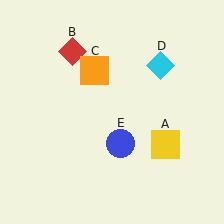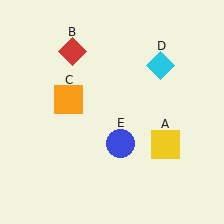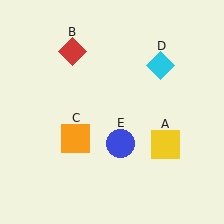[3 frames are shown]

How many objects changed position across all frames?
1 object changed position: orange square (object C).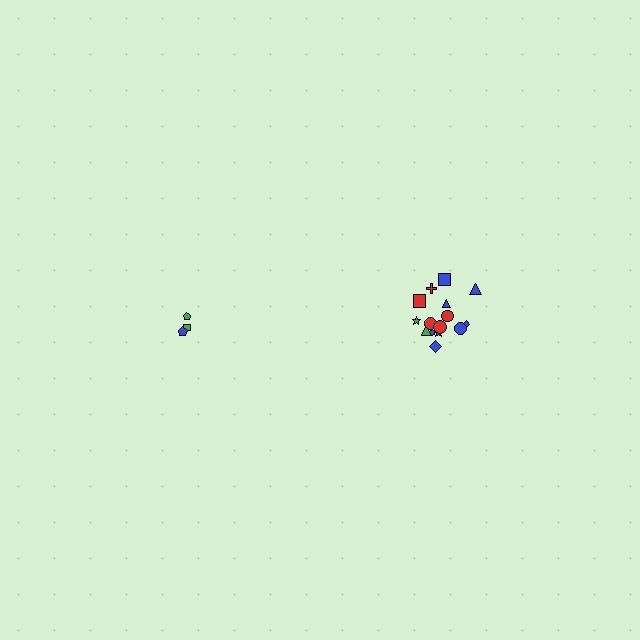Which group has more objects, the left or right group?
The right group.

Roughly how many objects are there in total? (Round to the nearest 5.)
Roughly 20 objects in total.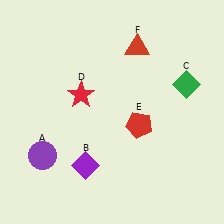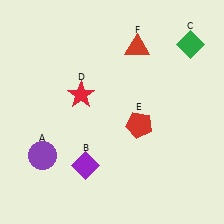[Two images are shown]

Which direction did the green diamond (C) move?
The green diamond (C) moved up.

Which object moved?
The green diamond (C) moved up.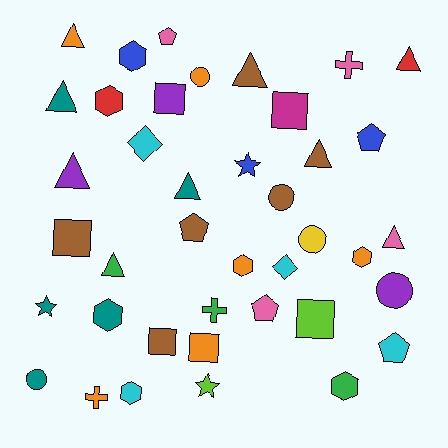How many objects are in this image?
There are 40 objects.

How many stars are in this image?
There are 3 stars.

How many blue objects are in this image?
There are 3 blue objects.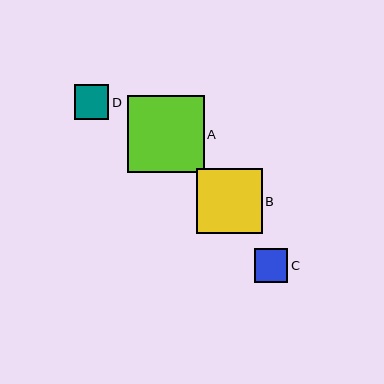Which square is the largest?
Square A is the largest with a size of approximately 77 pixels.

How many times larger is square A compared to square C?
Square A is approximately 2.3 times the size of square C.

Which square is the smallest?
Square C is the smallest with a size of approximately 34 pixels.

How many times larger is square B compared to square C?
Square B is approximately 1.9 times the size of square C.